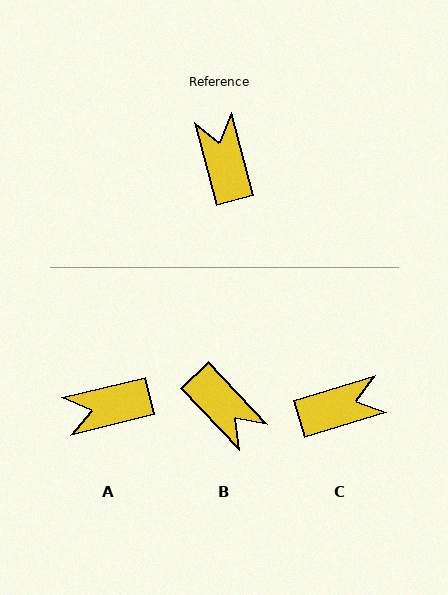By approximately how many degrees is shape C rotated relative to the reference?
Approximately 88 degrees clockwise.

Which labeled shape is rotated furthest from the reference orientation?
B, about 151 degrees away.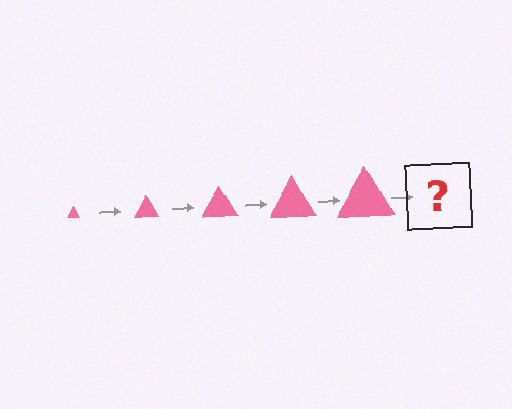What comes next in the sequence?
The next element should be a pink triangle, larger than the previous one.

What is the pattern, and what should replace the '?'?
The pattern is that the triangle gets progressively larger each step. The '?' should be a pink triangle, larger than the previous one.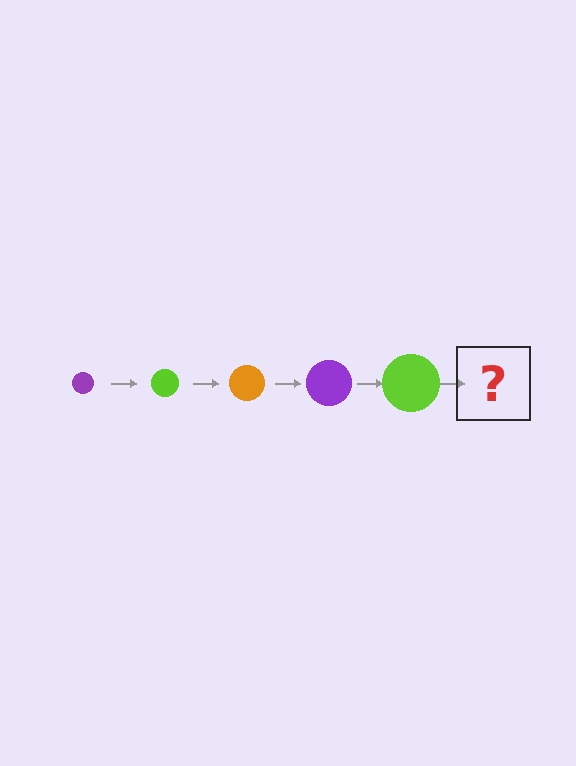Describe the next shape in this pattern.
It should be an orange circle, larger than the previous one.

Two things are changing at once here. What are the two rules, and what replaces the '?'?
The two rules are that the circle grows larger each step and the color cycles through purple, lime, and orange. The '?' should be an orange circle, larger than the previous one.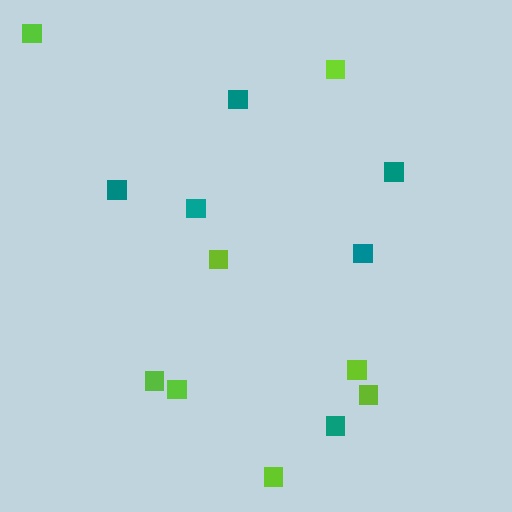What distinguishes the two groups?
There are 2 groups: one group of lime squares (8) and one group of teal squares (6).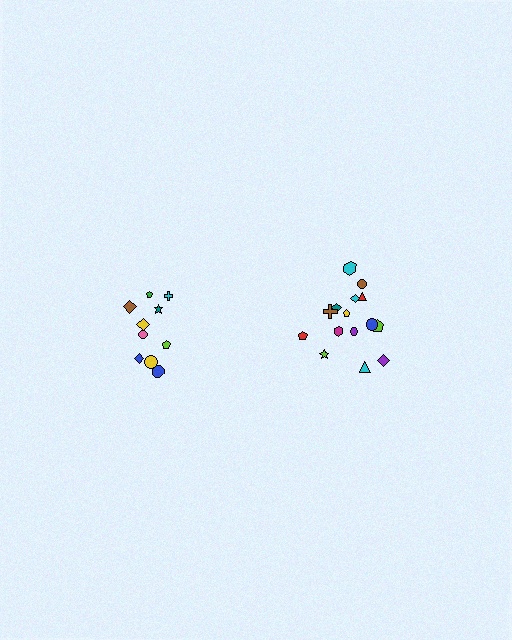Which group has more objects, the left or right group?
The right group.